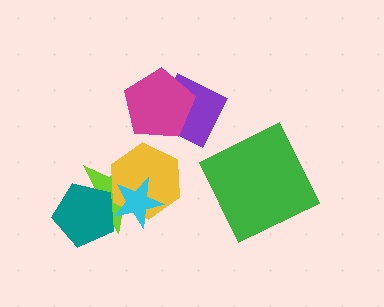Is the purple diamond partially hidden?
Yes, it is partially covered by another shape.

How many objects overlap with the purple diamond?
1 object overlaps with the purple diamond.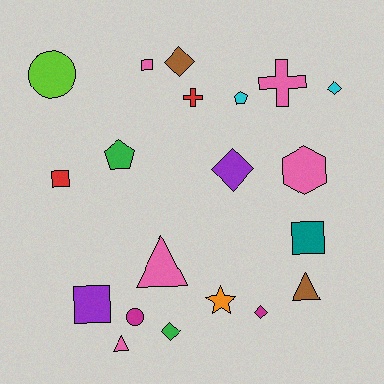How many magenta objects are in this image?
There are 2 magenta objects.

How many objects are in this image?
There are 20 objects.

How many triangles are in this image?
There are 3 triangles.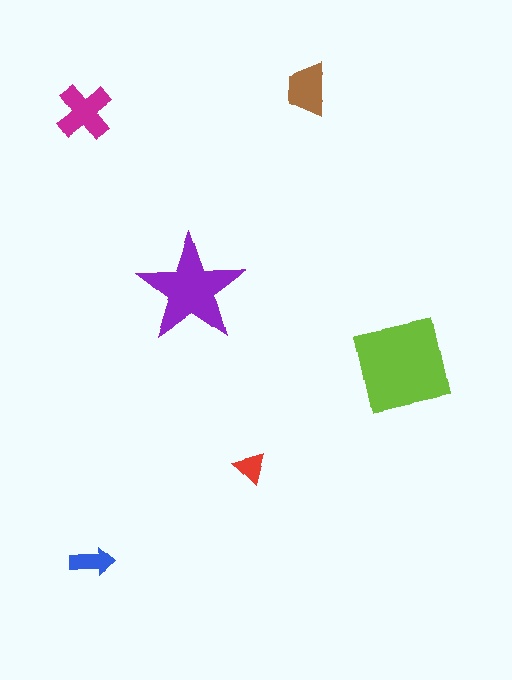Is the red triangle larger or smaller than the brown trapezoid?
Smaller.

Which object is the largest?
The lime square.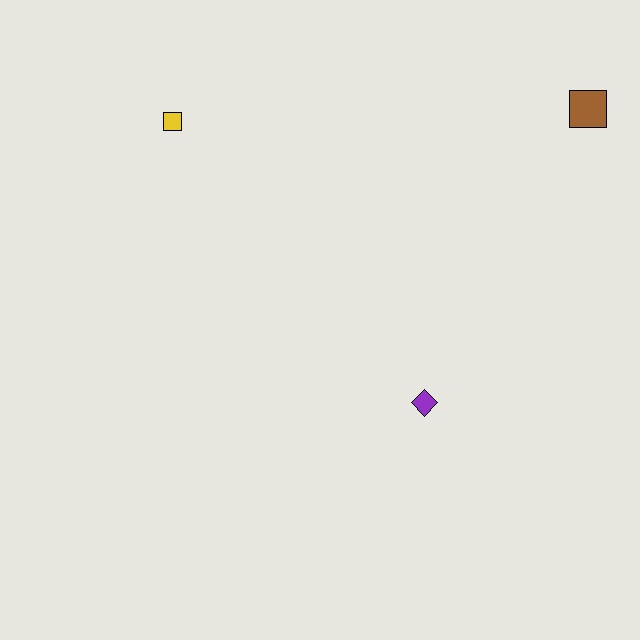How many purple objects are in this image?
There is 1 purple object.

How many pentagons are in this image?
There are no pentagons.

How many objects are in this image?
There are 3 objects.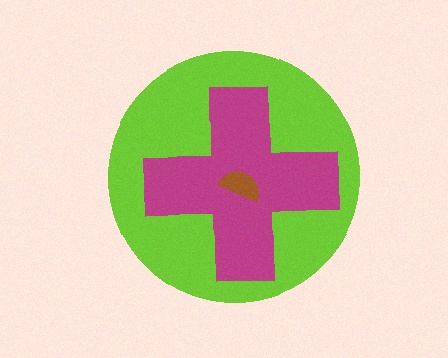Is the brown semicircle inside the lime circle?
Yes.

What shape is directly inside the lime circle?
The magenta cross.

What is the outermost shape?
The lime circle.